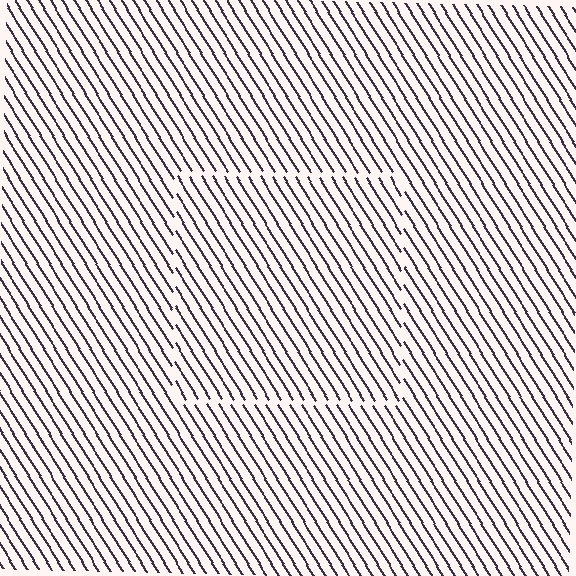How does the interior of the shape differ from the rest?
The interior of the shape contains the same grating, shifted by half a period — the contour is defined by the phase discontinuity where line-ends from the inner and outer gratings abut.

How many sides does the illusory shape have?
4 sides — the line-ends trace a square.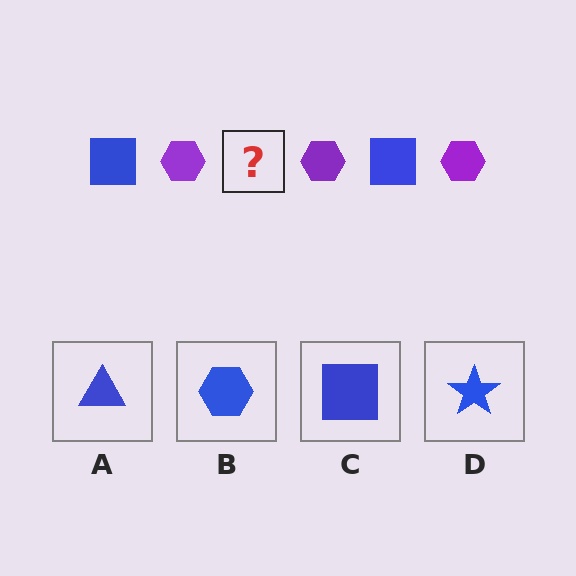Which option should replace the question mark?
Option C.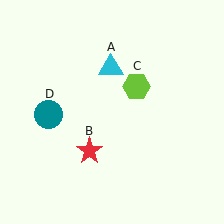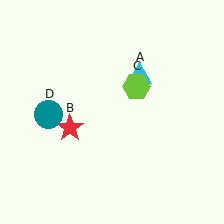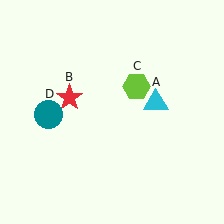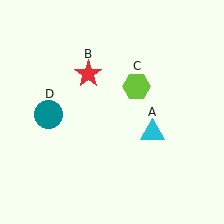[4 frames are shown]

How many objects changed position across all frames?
2 objects changed position: cyan triangle (object A), red star (object B).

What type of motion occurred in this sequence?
The cyan triangle (object A), red star (object B) rotated clockwise around the center of the scene.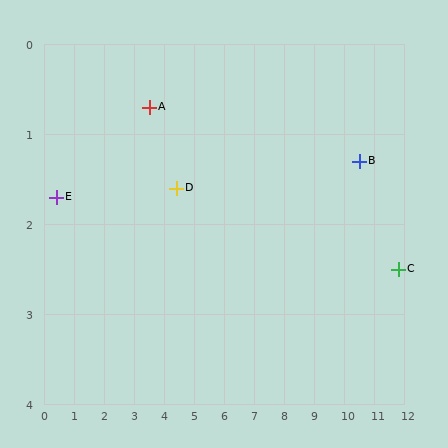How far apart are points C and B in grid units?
Points C and B are about 1.8 grid units apart.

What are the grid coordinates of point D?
Point D is at approximately (4.4, 1.6).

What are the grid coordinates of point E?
Point E is at approximately (0.4, 1.7).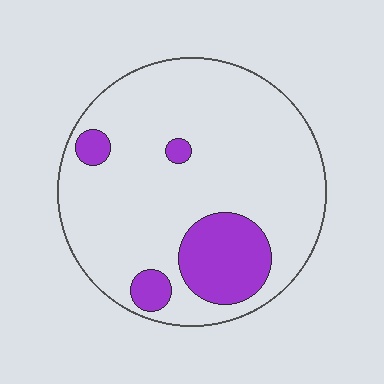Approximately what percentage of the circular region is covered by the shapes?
Approximately 15%.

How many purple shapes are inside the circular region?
4.